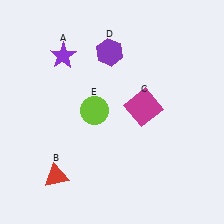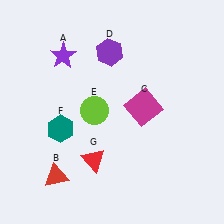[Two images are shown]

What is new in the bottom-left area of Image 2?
A teal hexagon (F) was added in the bottom-left area of Image 2.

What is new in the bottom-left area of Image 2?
A red triangle (G) was added in the bottom-left area of Image 2.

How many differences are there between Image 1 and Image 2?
There are 2 differences between the two images.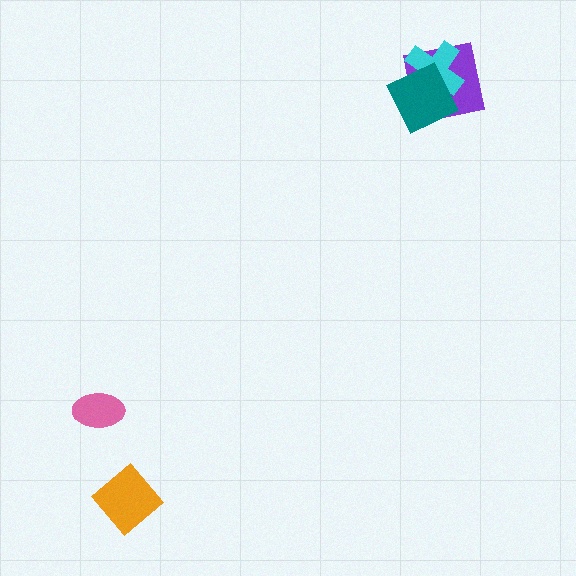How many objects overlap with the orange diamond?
0 objects overlap with the orange diamond.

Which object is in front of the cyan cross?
The teal square is in front of the cyan cross.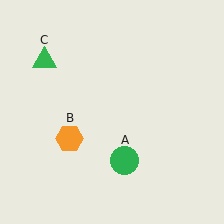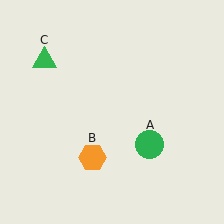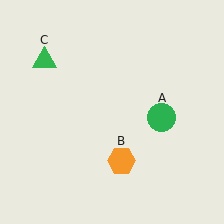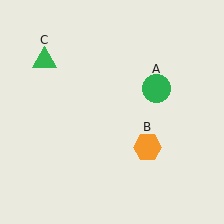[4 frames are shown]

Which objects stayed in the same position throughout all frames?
Green triangle (object C) remained stationary.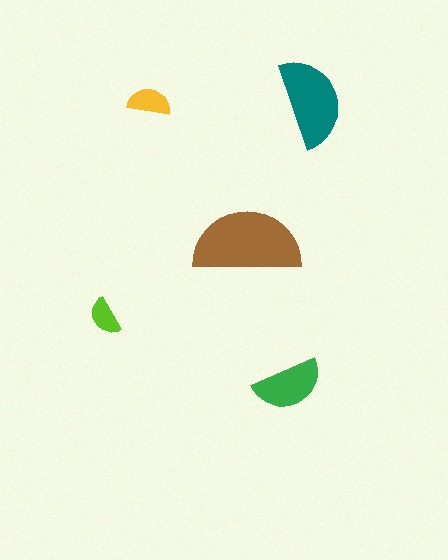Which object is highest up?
The yellow semicircle is topmost.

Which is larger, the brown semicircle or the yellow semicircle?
The brown one.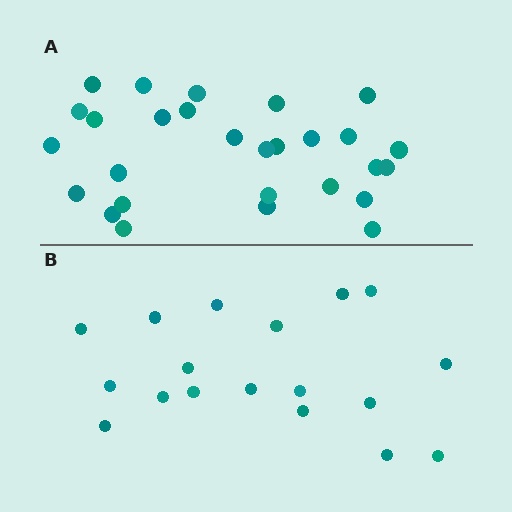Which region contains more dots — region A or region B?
Region A (the top region) has more dots.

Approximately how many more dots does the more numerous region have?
Region A has roughly 10 or so more dots than region B.